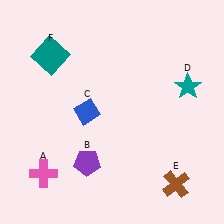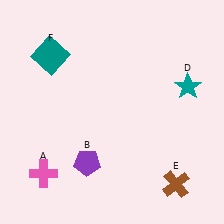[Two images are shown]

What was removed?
The blue diamond (C) was removed in Image 2.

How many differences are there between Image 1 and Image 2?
There is 1 difference between the two images.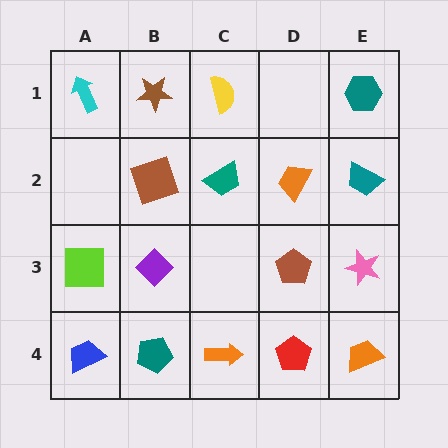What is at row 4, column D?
A red pentagon.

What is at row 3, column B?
A purple diamond.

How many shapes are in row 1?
4 shapes.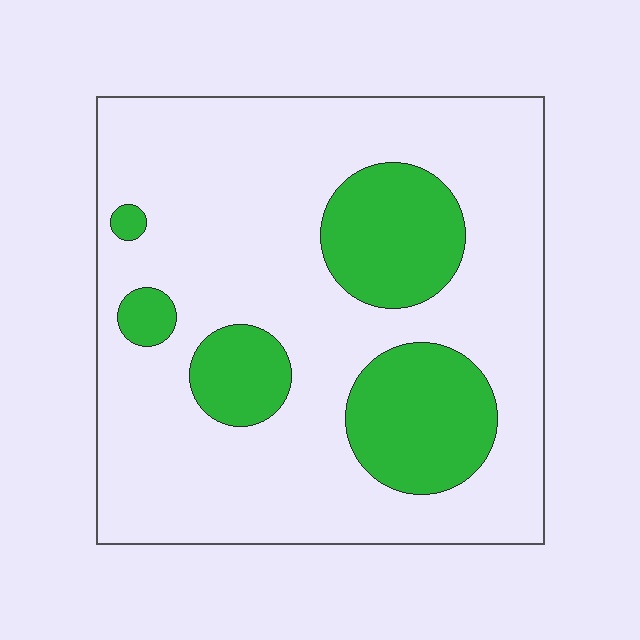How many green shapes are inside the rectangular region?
5.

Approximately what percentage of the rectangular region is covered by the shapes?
Approximately 25%.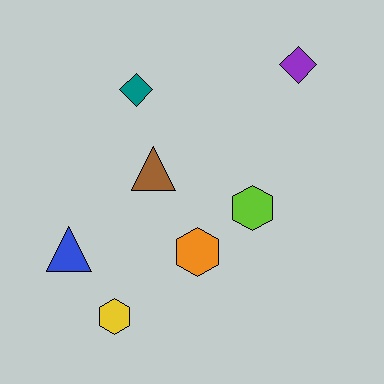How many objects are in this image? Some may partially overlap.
There are 7 objects.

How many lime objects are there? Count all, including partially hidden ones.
There is 1 lime object.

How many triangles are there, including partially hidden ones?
There are 2 triangles.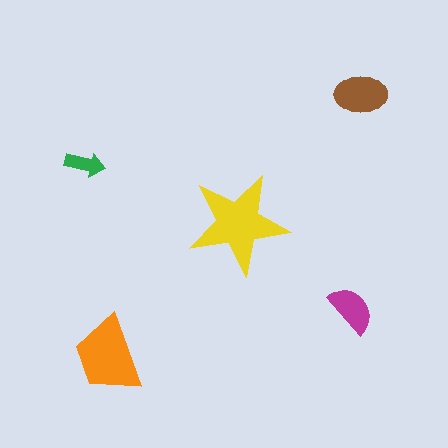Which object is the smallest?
The green arrow.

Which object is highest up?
The brown ellipse is topmost.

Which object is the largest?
The yellow star.